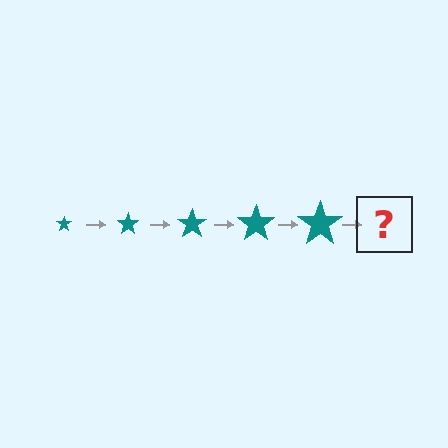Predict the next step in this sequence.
The next step is a teal star, larger than the previous one.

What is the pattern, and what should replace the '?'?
The pattern is that the star gets progressively larger each step. The '?' should be a teal star, larger than the previous one.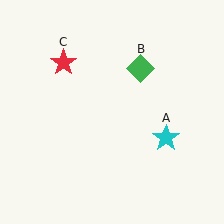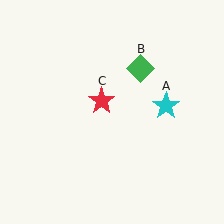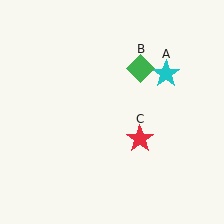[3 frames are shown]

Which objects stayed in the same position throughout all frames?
Green diamond (object B) remained stationary.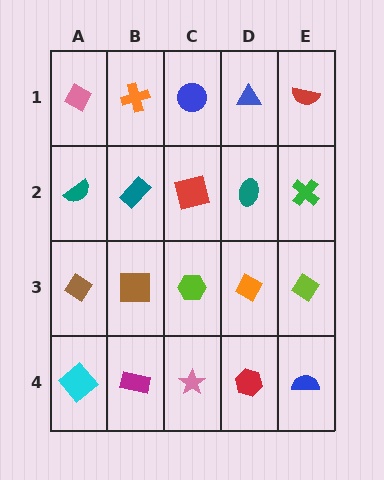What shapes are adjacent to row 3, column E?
A green cross (row 2, column E), a blue semicircle (row 4, column E), an orange diamond (row 3, column D).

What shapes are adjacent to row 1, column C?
A red square (row 2, column C), an orange cross (row 1, column B), a blue triangle (row 1, column D).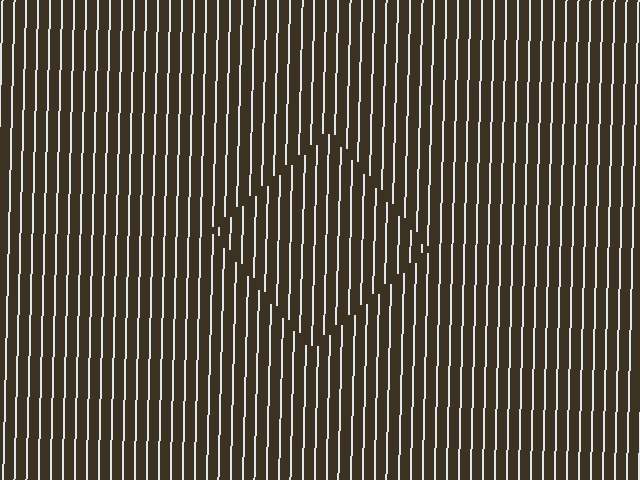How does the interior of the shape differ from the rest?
The interior of the shape contains the same grating, shifted by half a period — the contour is defined by the phase discontinuity where line-ends from the inner and outer gratings abut.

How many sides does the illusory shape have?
4 sides — the line-ends trace a square.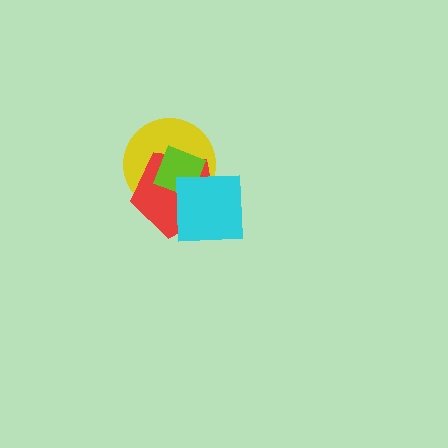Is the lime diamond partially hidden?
Yes, it is partially covered by another shape.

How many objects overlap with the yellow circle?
3 objects overlap with the yellow circle.